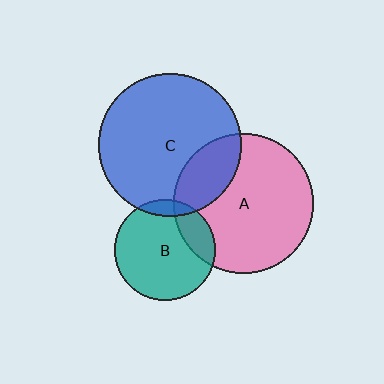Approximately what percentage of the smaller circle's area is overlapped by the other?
Approximately 10%.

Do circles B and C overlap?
Yes.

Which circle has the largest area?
Circle C (blue).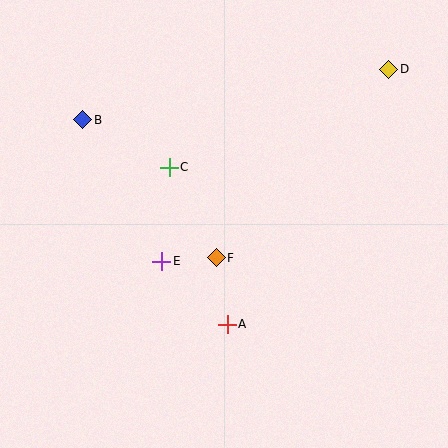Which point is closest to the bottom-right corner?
Point A is closest to the bottom-right corner.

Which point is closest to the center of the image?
Point F at (216, 258) is closest to the center.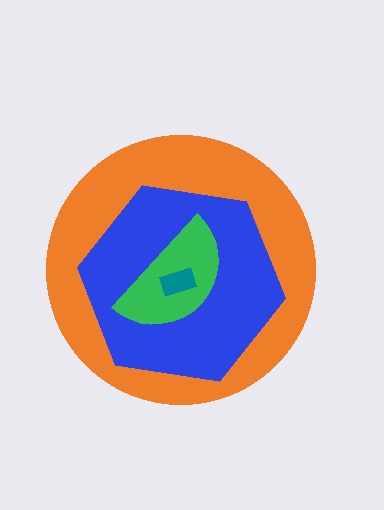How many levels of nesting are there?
4.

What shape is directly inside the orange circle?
The blue hexagon.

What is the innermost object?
The teal rectangle.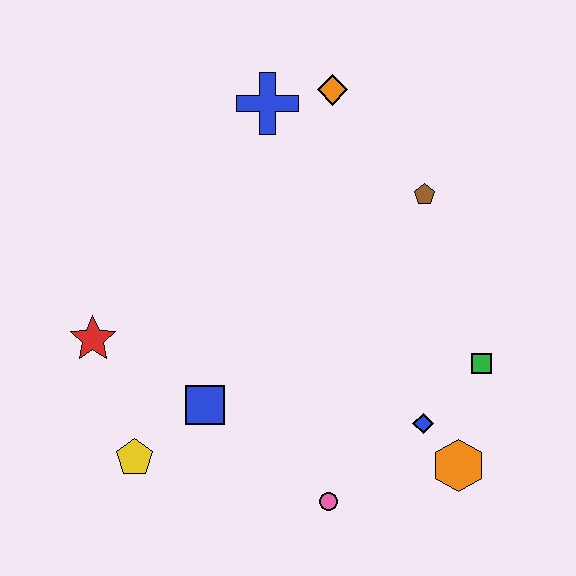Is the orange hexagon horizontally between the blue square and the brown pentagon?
No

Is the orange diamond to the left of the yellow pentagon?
No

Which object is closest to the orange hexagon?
The blue diamond is closest to the orange hexagon.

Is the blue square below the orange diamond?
Yes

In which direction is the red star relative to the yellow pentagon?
The red star is above the yellow pentagon.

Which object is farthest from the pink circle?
The orange diamond is farthest from the pink circle.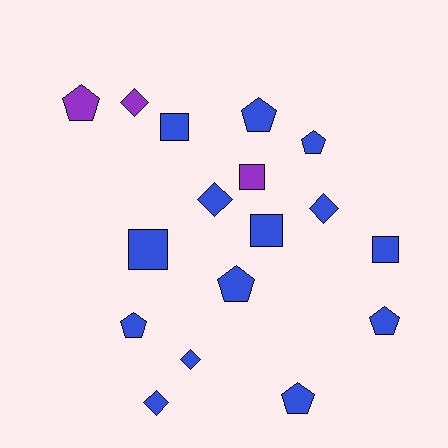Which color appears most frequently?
Blue, with 14 objects.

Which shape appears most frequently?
Pentagon, with 7 objects.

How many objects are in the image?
There are 17 objects.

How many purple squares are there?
There is 1 purple square.